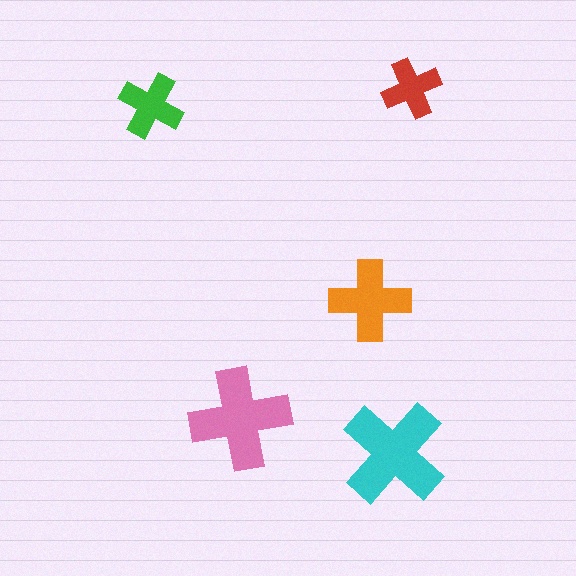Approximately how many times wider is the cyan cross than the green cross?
About 1.5 times wider.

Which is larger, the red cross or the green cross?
The green one.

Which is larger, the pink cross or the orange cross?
The pink one.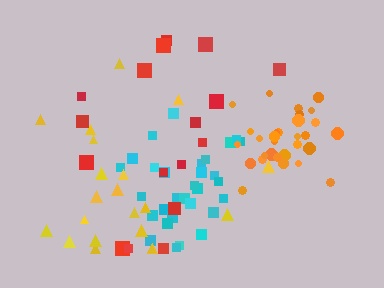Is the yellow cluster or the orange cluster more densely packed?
Orange.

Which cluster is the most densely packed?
Orange.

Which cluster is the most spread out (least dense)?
Red.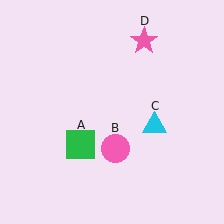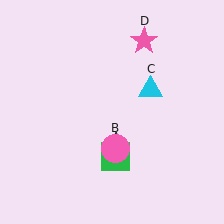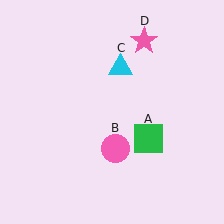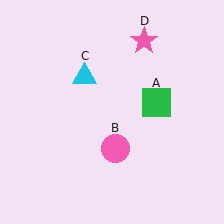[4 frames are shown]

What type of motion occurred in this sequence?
The green square (object A), cyan triangle (object C) rotated counterclockwise around the center of the scene.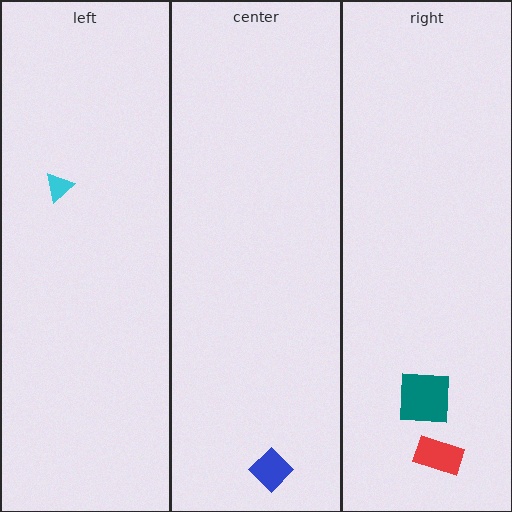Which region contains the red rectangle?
The right region.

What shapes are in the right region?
The red rectangle, the teal square.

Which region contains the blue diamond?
The center region.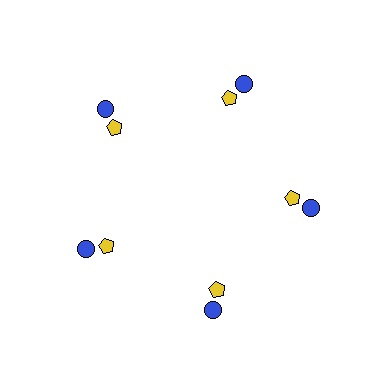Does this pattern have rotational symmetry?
Yes, this pattern has 5-fold rotational symmetry. It looks the same after rotating 72 degrees around the center.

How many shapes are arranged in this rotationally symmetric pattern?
There are 10 shapes, arranged in 5 groups of 2.